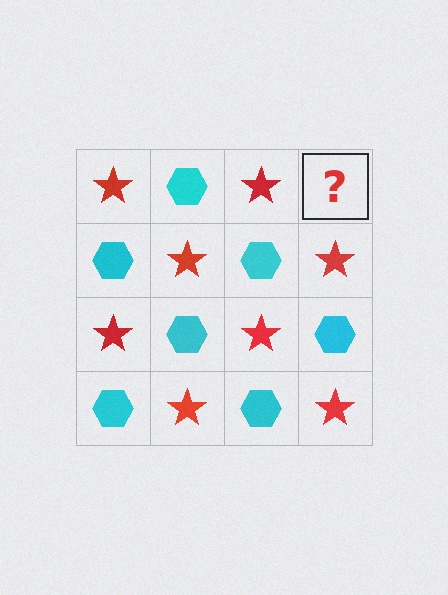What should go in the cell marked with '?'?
The missing cell should contain a cyan hexagon.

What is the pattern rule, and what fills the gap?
The rule is that it alternates red star and cyan hexagon in a checkerboard pattern. The gap should be filled with a cyan hexagon.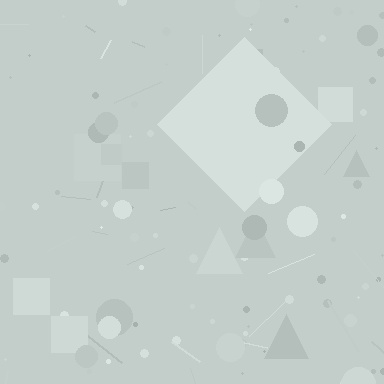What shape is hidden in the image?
A diamond is hidden in the image.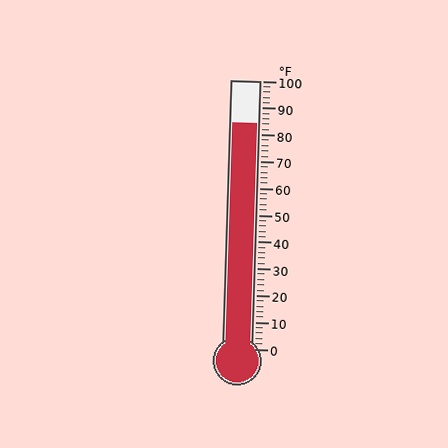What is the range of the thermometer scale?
The thermometer scale ranges from 0°F to 100°F.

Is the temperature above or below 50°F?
The temperature is above 50°F.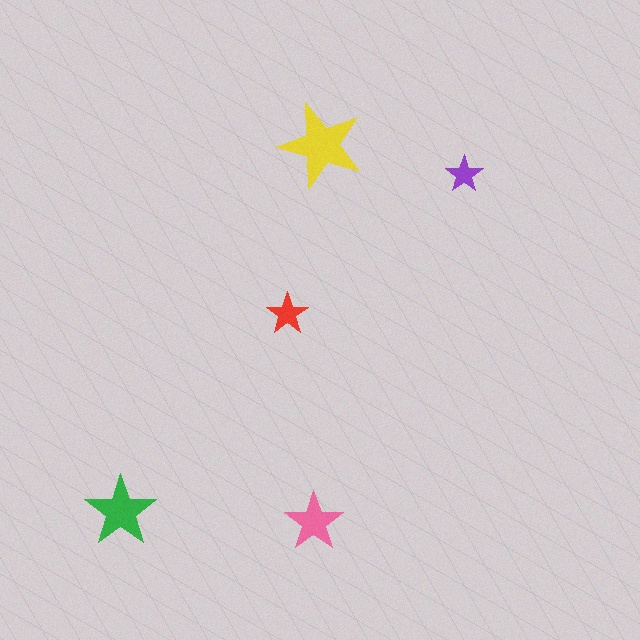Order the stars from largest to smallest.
the yellow one, the green one, the pink one, the red one, the purple one.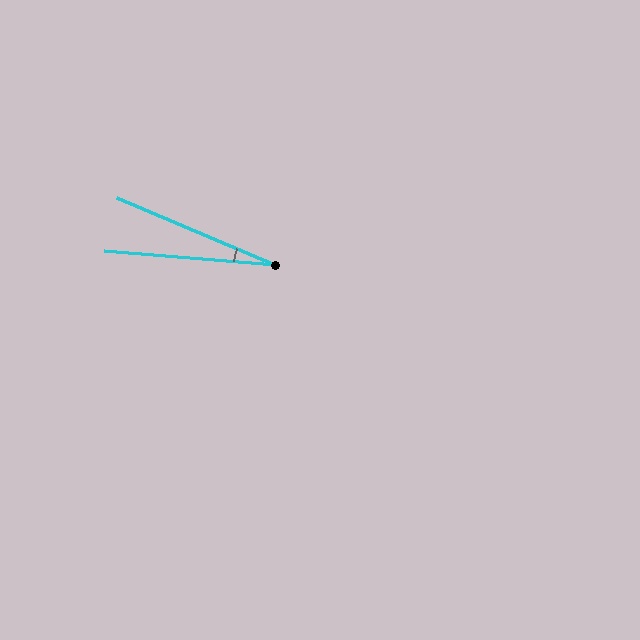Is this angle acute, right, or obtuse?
It is acute.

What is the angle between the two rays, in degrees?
Approximately 18 degrees.